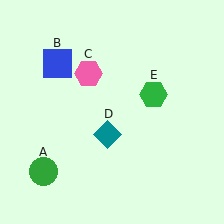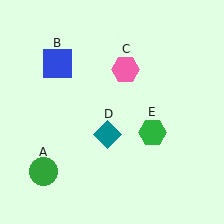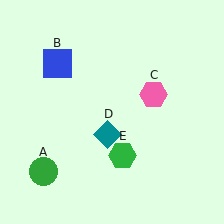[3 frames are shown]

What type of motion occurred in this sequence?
The pink hexagon (object C), green hexagon (object E) rotated clockwise around the center of the scene.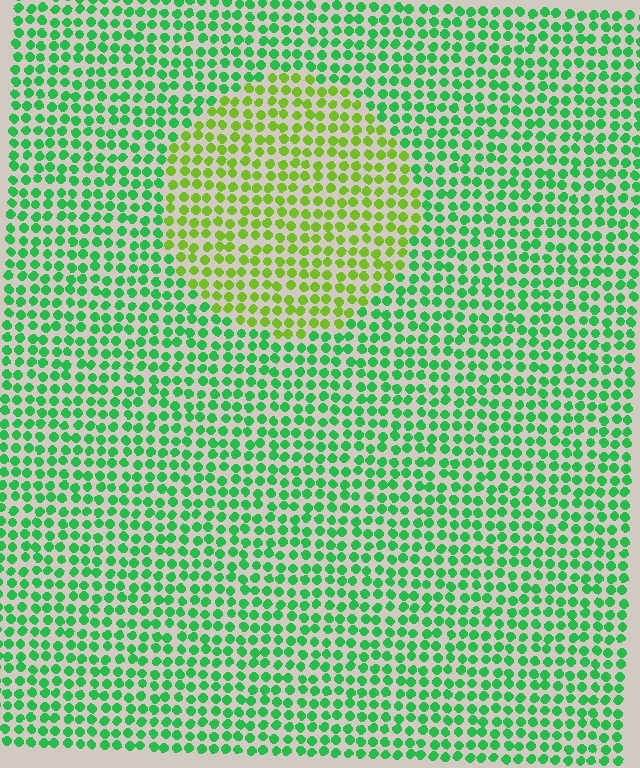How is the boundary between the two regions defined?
The boundary is defined purely by a slight shift in hue (about 45 degrees). Spacing, size, and orientation are identical on both sides.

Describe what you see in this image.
The image is filled with small green elements in a uniform arrangement. A circle-shaped region is visible where the elements are tinted to a slightly different hue, forming a subtle color boundary.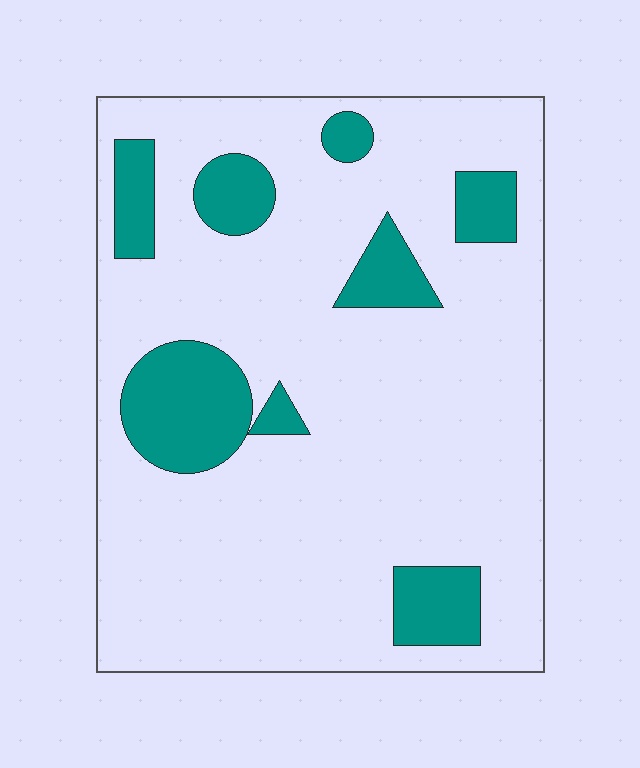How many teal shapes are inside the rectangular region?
8.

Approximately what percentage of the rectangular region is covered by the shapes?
Approximately 15%.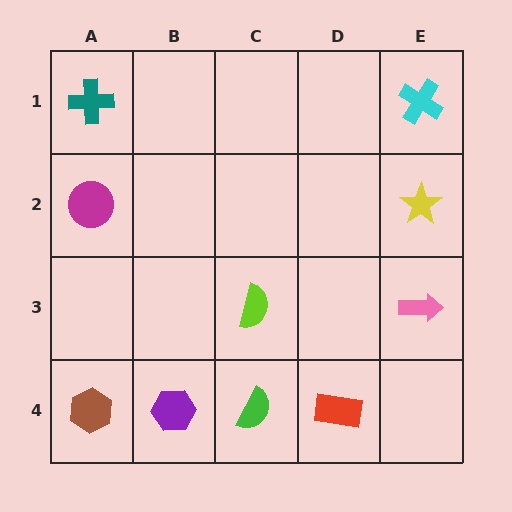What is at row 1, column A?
A teal cross.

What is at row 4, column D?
A red rectangle.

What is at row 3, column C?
A lime semicircle.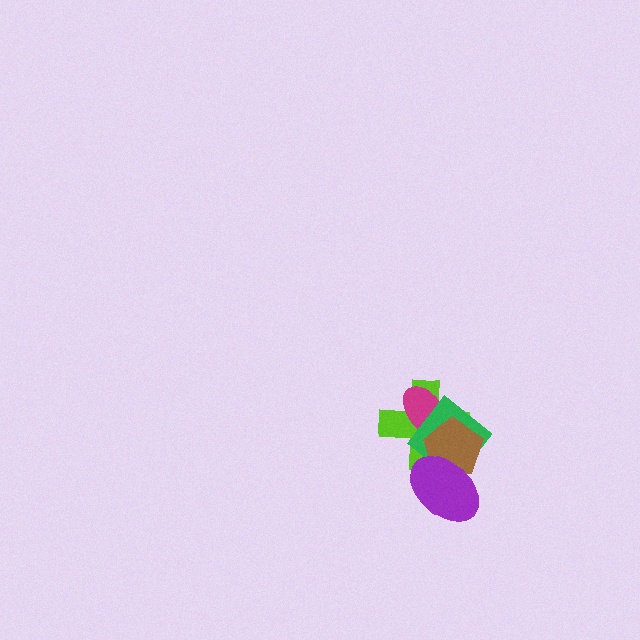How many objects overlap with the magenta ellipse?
3 objects overlap with the magenta ellipse.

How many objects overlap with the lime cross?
4 objects overlap with the lime cross.